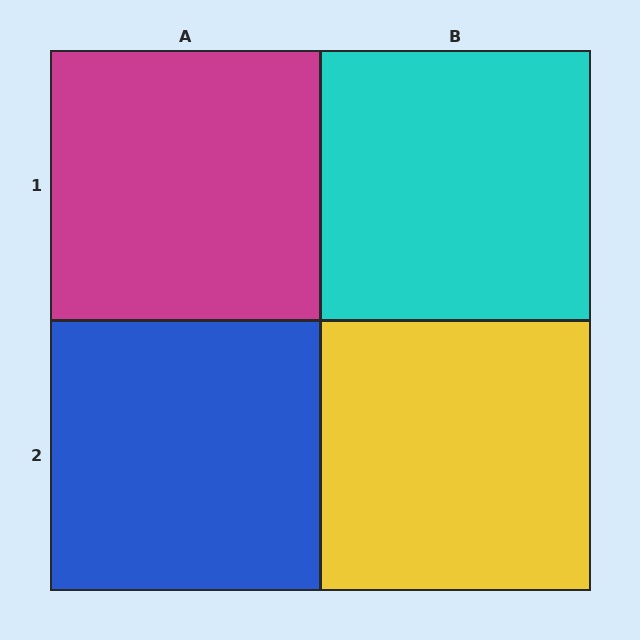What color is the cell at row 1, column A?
Magenta.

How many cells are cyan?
1 cell is cyan.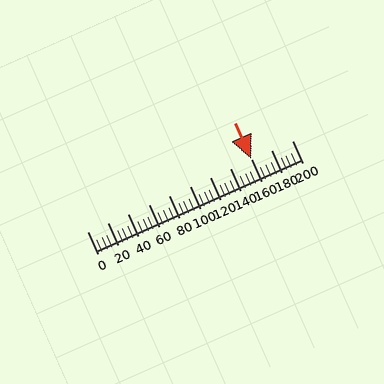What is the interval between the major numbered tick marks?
The major tick marks are spaced 20 units apart.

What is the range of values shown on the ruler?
The ruler shows values from 0 to 200.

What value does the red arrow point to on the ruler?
The red arrow points to approximately 160.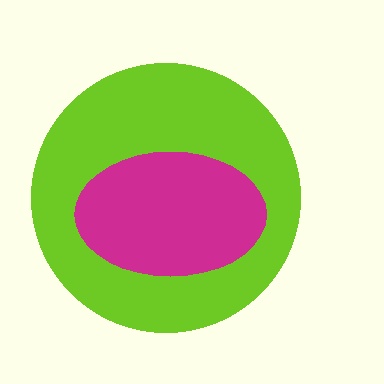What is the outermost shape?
The lime circle.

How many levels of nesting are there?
2.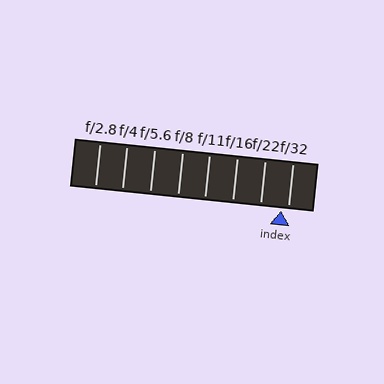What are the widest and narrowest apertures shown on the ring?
The widest aperture shown is f/2.8 and the narrowest is f/32.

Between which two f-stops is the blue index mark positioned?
The index mark is between f/22 and f/32.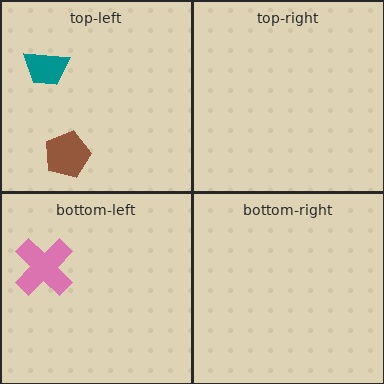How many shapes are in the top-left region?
2.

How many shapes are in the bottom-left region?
1.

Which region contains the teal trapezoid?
The top-left region.